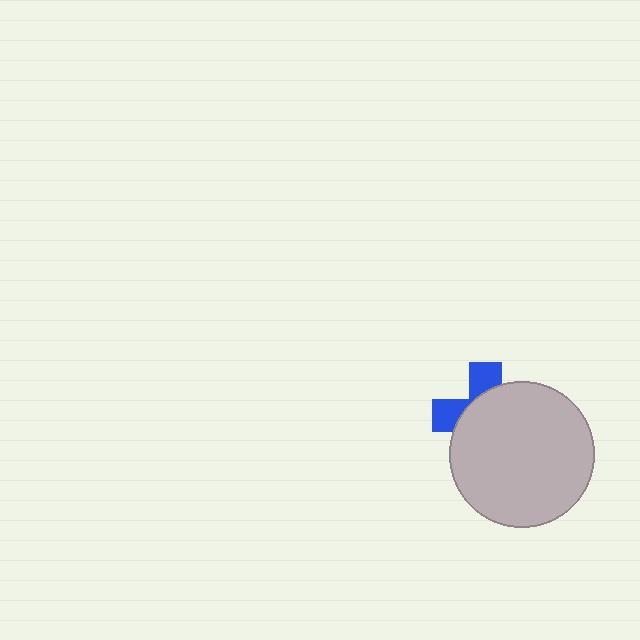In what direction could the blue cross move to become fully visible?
The blue cross could move toward the upper-left. That would shift it out from behind the light gray circle entirely.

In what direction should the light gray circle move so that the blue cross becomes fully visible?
The light gray circle should move toward the lower-right. That is the shortest direction to clear the overlap and leave the blue cross fully visible.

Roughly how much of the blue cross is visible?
A small part of it is visible (roughly 33%).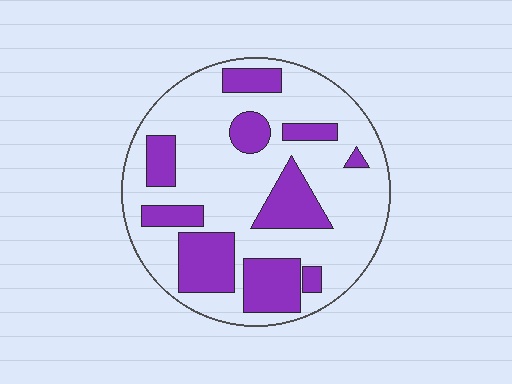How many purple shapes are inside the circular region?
10.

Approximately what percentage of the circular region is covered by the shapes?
Approximately 30%.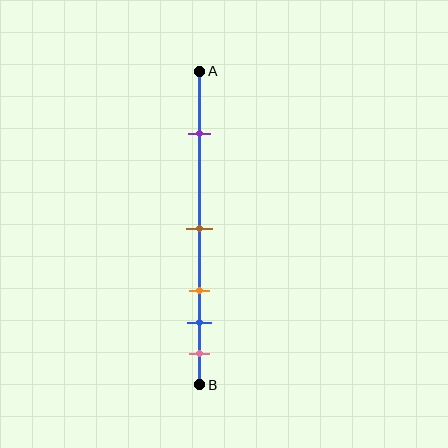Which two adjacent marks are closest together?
The blue and pink marks are the closest adjacent pair.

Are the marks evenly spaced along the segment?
No, the marks are not evenly spaced.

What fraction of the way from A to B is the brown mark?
The brown mark is approximately 50% (0.5) of the way from A to B.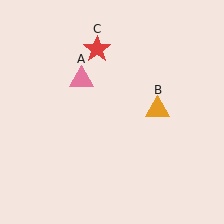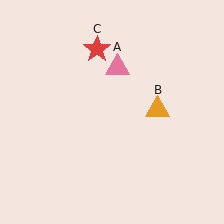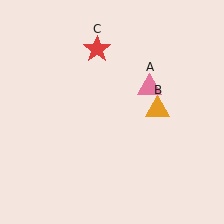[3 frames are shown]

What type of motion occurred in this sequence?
The pink triangle (object A) rotated clockwise around the center of the scene.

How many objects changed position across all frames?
1 object changed position: pink triangle (object A).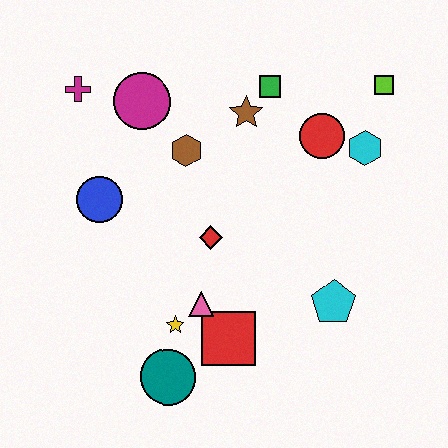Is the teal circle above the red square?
No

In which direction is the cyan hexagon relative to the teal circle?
The cyan hexagon is above the teal circle.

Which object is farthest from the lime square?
The teal circle is farthest from the lime square.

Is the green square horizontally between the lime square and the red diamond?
Yes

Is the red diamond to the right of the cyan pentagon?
No